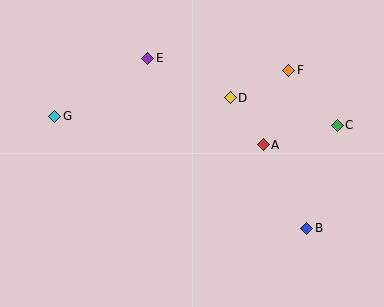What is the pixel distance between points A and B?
The distance between A and B is 94 pixels.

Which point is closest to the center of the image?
Point D at (230, 98) is closest to the center.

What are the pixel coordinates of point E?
Point E is at (147, 58).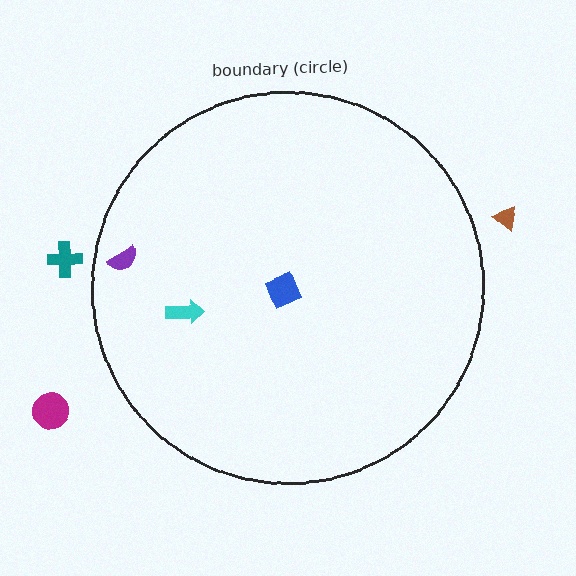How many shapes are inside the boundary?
3 inside, 3 outside.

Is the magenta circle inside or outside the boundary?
Outside.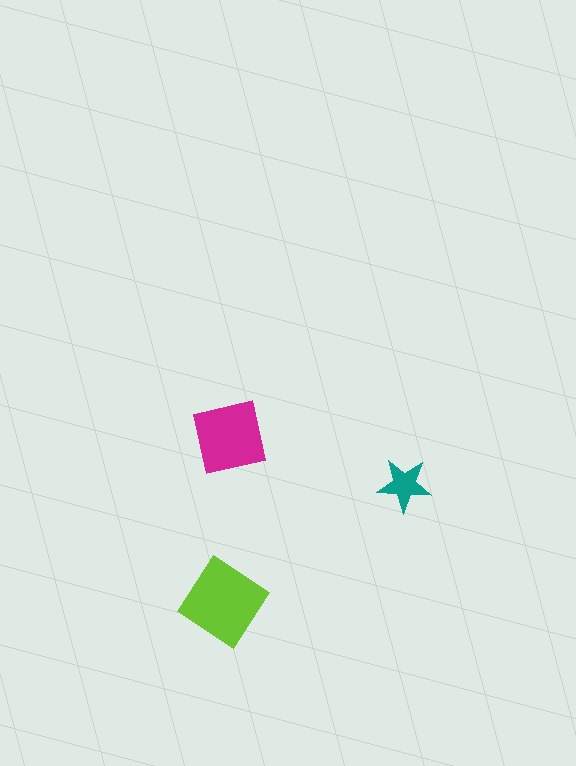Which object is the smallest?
The teal star.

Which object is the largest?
The lime diamond.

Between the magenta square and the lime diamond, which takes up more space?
The lime diamond.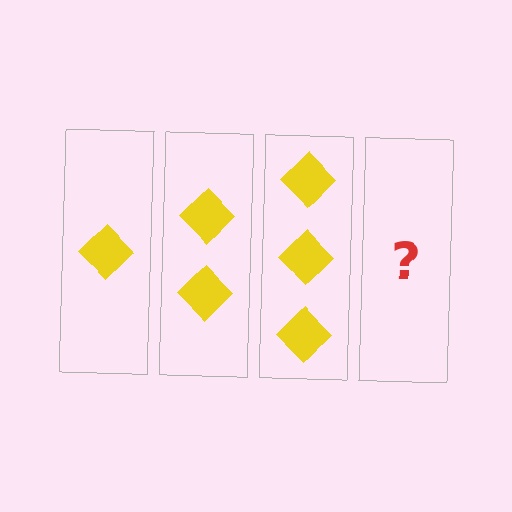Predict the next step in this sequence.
The next step is 4 diamonds.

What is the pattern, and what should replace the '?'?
The pattern is that each step adds one more diamond. The '?' should be 4 diamonds.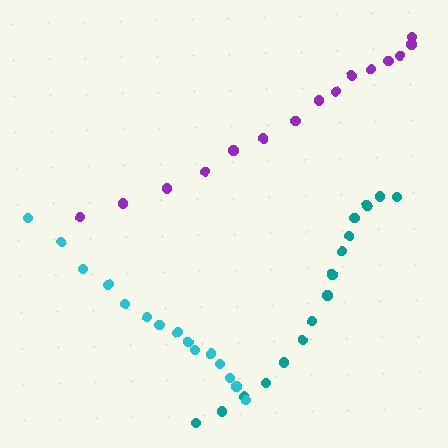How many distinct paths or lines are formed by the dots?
There are 3 distinct paths.